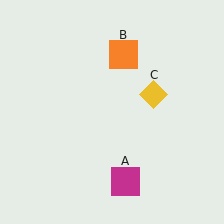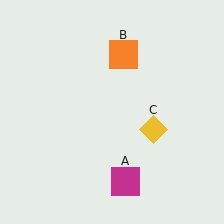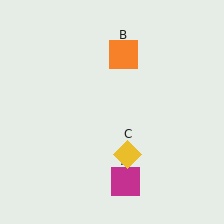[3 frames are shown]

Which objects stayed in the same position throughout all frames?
Magenta square (object A) and orange square (object B) remained stationary.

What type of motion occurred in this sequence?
The yellow diamond (object C) rotated clockwise around the center of the scene.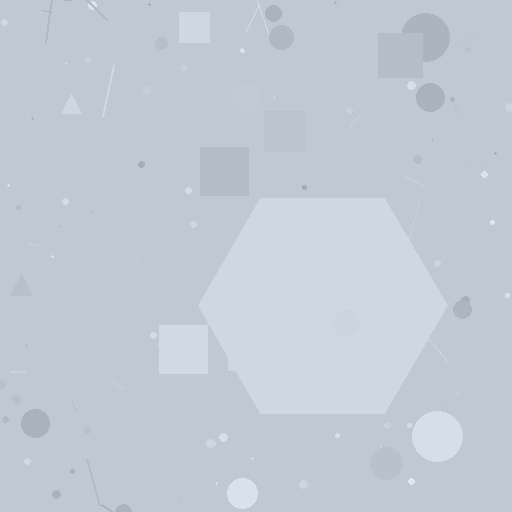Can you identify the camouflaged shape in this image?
The camouflaged shape is a hexagon.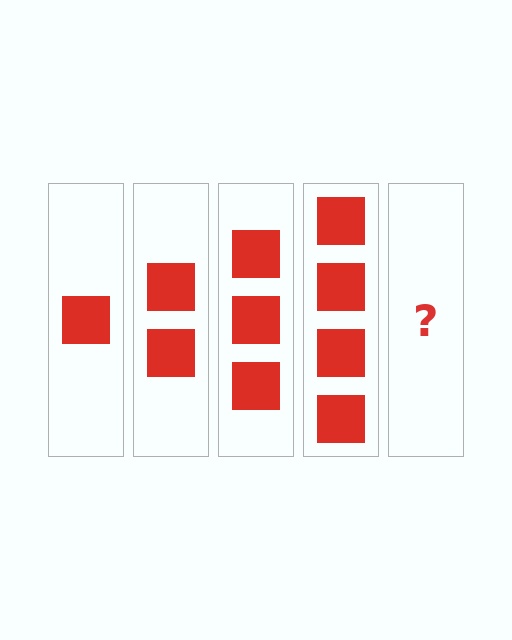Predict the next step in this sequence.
The next step is 5 squares.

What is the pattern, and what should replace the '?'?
The pattern is that each step adds one more square. The '?' should be 5 squares.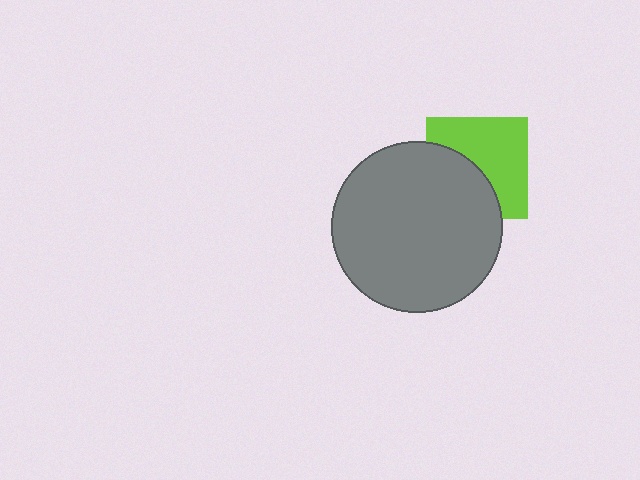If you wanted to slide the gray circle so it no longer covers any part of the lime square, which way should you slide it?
Slide it toward the lower-left — that is the most direct way to separate the two shapes.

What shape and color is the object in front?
The object in front is a gray circle.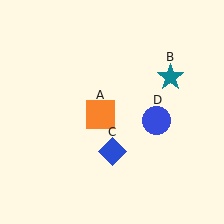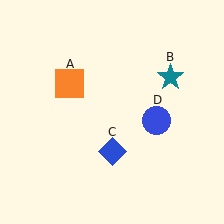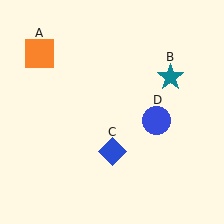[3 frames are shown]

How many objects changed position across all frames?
1 object changed position: orange square (object A).